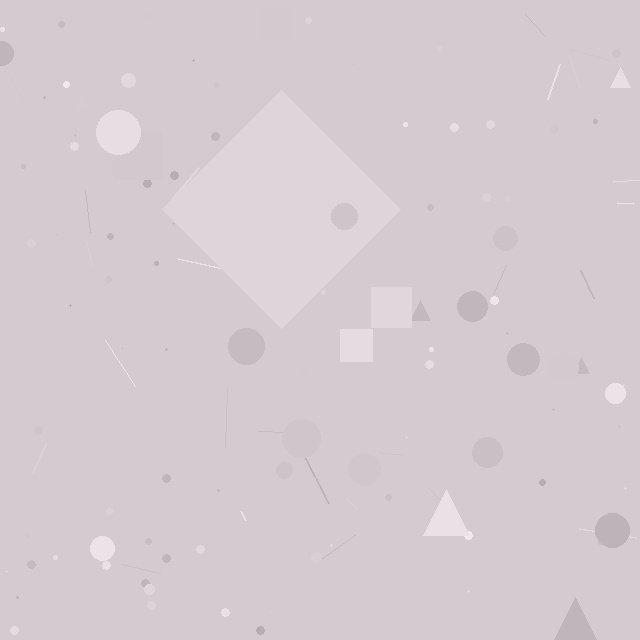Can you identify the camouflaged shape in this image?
The camouflaged shape is a diamond.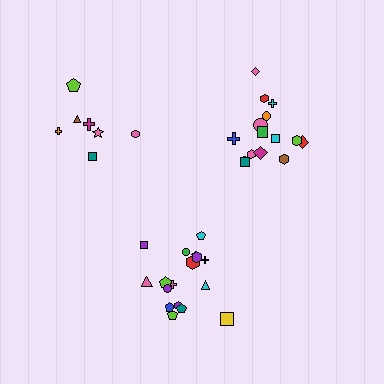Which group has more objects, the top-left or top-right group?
The top-right group.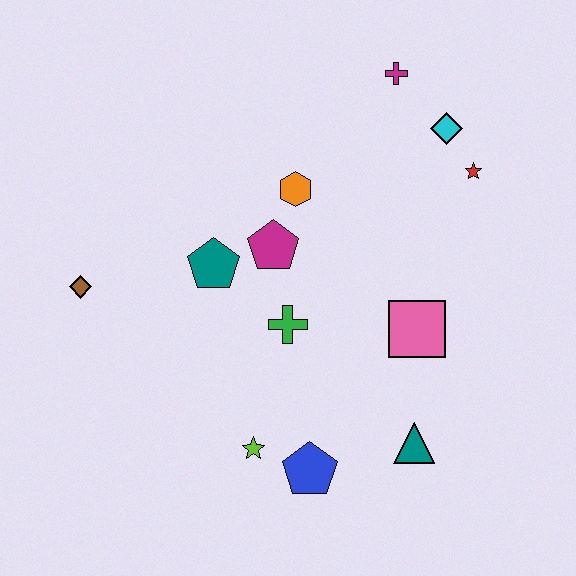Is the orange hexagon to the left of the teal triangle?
Yes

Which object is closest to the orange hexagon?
The magenta pentagon is closest to the orange hexagon.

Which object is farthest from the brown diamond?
The red star is farthest from the brown diamond.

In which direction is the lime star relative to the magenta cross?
The lime star is below the magenta cross.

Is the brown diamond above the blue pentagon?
Yes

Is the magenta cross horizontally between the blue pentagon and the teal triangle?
Yes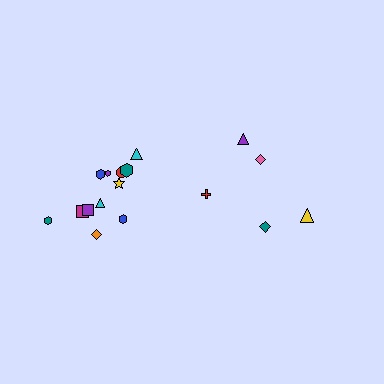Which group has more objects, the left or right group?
The left group.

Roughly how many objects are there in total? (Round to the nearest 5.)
Roughly 15 objects in total.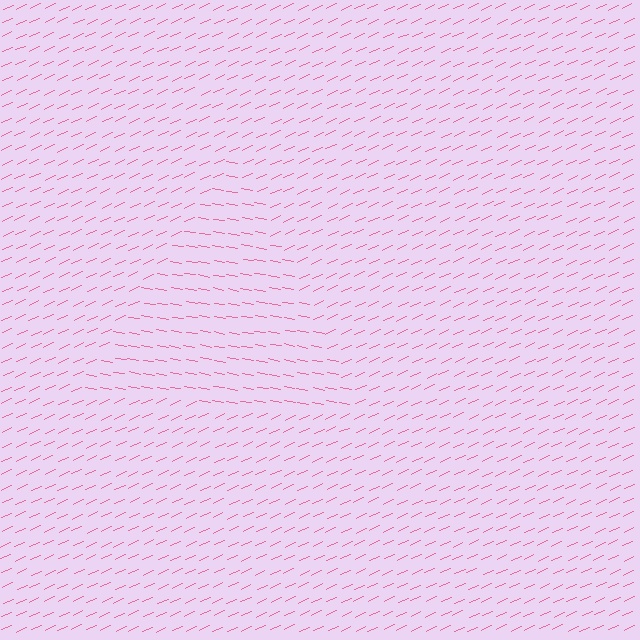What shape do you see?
I see a triangle.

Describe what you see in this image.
The image is filled with small pink line segments. A triangle region in the image has lines oriented differently from the surrounding lines, creating a visible texture boundary.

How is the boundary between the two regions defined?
The boundary is defined purely by a change in line orientation (approximately 34 degrees difference). All lines are the same color and thickness.